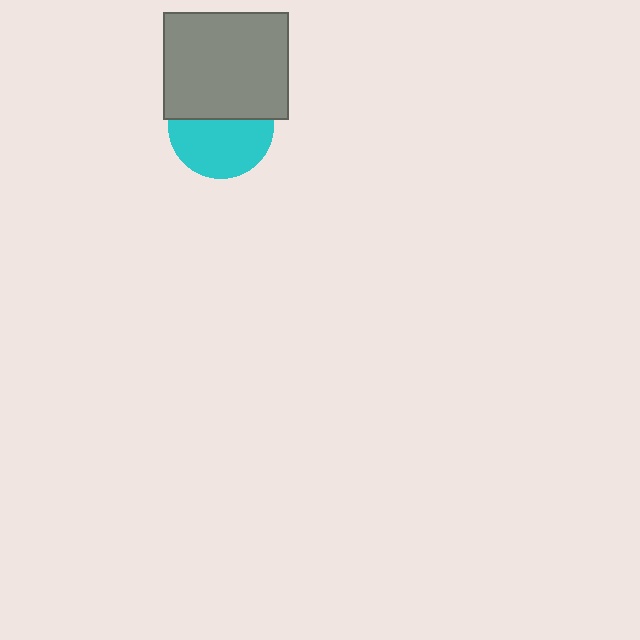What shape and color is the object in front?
The object in front is a gray rectangle.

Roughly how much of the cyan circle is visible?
About half of it is visible (roughly 58%).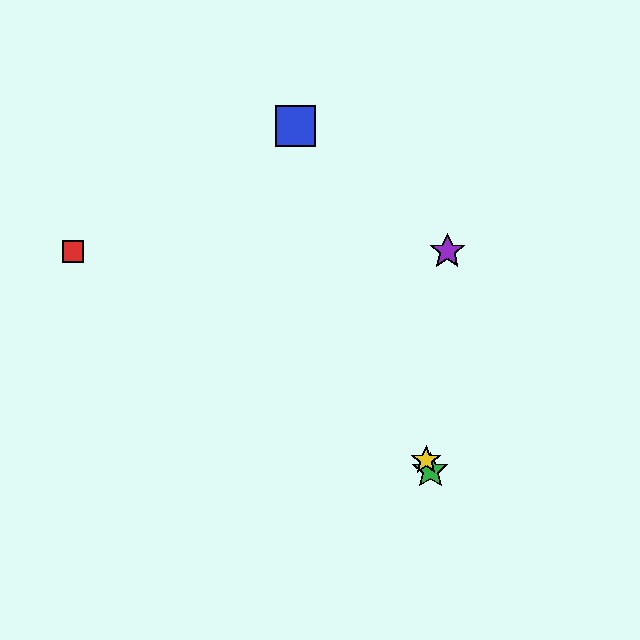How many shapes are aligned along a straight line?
3 shapes (the blue square, the green star, the yellow star) are aligned along a straight line.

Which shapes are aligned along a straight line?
The blue square, the green star, the yellow star are aligned along a straight line.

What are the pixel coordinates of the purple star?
The purple star is at (447, 251).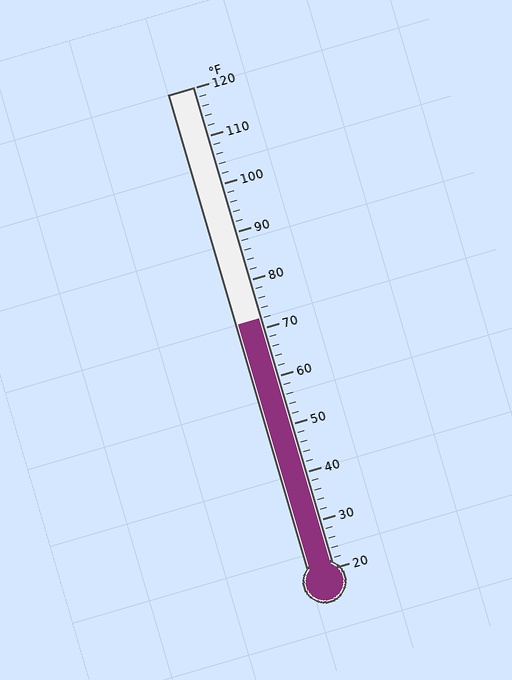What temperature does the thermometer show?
The thermometer shows approximately 72°F.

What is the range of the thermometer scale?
The thermometer scale ranges from 20°F to 120°F.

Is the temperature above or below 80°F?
The temperature is below 80°F.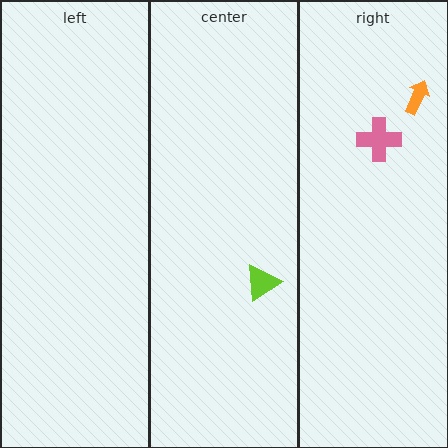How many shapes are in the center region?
1.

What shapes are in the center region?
The lime triangle.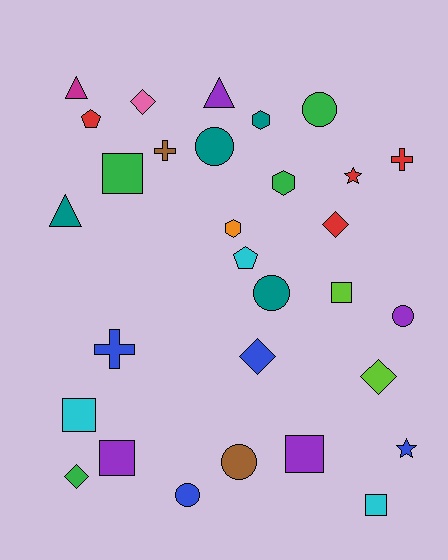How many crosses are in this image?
There are 3 crosses.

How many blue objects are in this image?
There are 4 blue objects.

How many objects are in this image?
There are 30 objects.